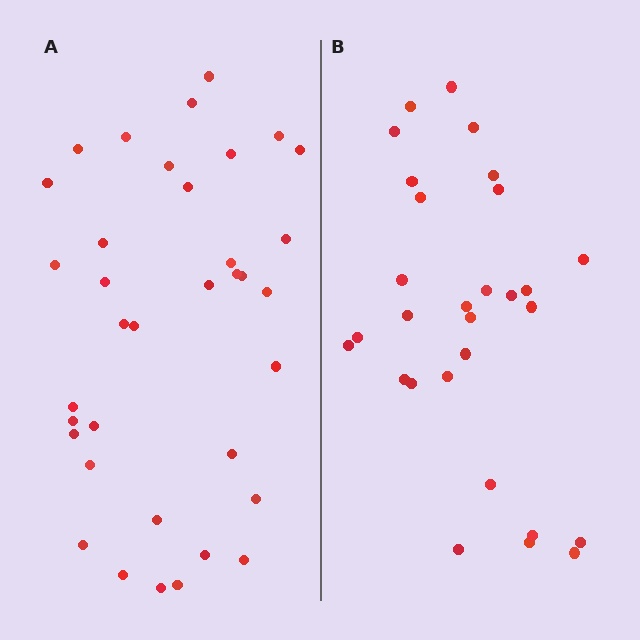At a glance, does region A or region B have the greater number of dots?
Region A (the left region) has more dots.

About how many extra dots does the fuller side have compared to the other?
Region A has roughly 8 or so more dots than region B.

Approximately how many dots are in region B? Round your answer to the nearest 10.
About 30 dots. (The exact count is 29, which rounds to 30.)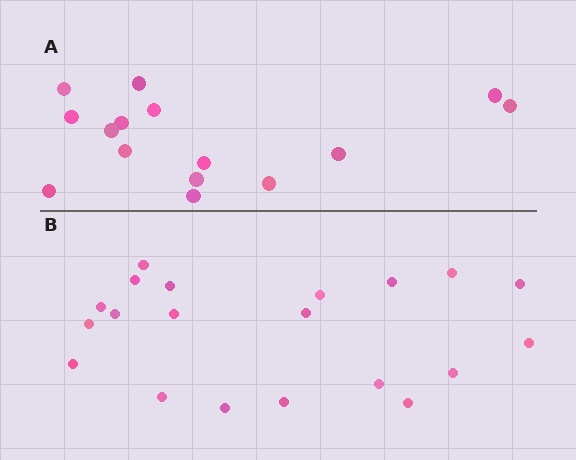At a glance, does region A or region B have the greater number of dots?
Region B (the bottom region) has more dots.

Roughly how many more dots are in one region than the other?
Region B has about 5 more dots than region A.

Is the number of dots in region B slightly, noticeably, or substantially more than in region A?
Region B has noticeably more, but not dramatically so. The ratio is roughly 1.3 to 1.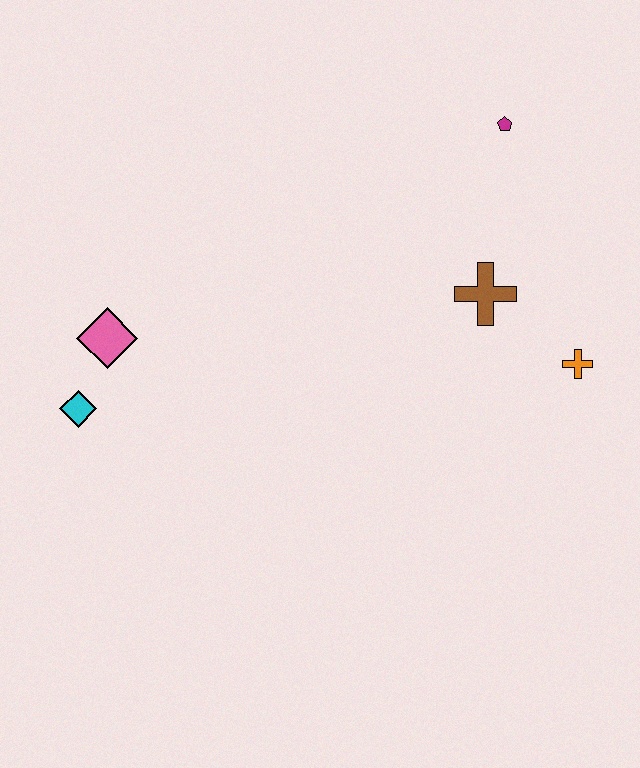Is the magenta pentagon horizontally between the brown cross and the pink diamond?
No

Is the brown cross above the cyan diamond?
Yes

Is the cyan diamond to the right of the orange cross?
No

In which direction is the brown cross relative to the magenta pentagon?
The brown cross is below the magenta pentagon.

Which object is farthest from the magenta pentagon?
The cyan diamond is farthest from the magenta pentagon.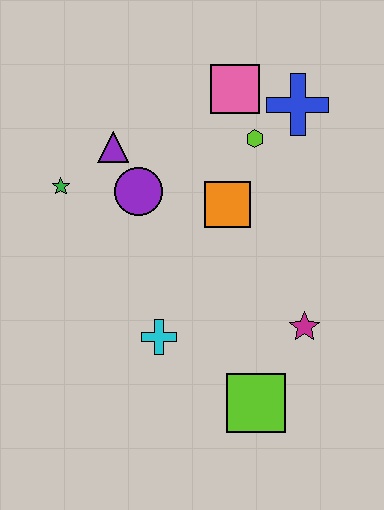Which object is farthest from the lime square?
The pink square is farthest from the lime square.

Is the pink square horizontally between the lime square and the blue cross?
No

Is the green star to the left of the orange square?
Yes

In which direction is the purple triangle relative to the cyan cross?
The purple triangle is above the cyan cross.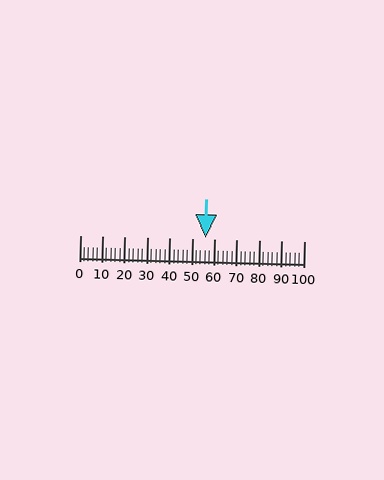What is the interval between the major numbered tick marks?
The major tick marks are spaced 10 units apart.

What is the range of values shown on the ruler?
The ruler shows values from 0 to 100.